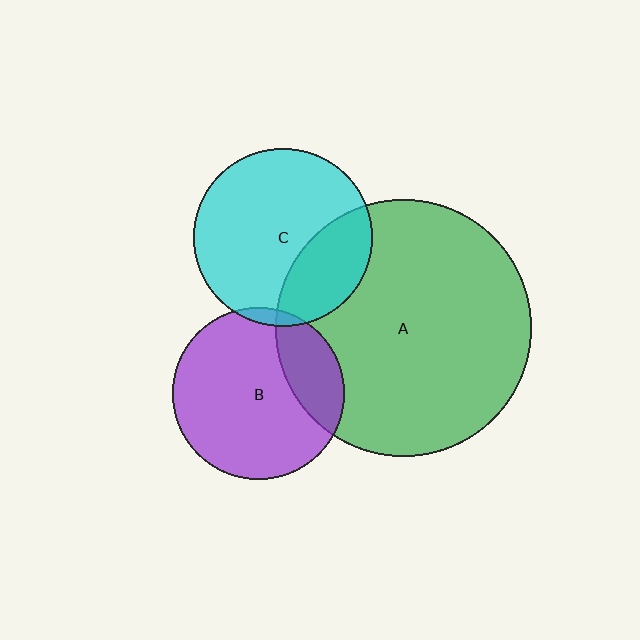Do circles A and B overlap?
Yes.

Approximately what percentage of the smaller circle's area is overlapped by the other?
Approximately 25%.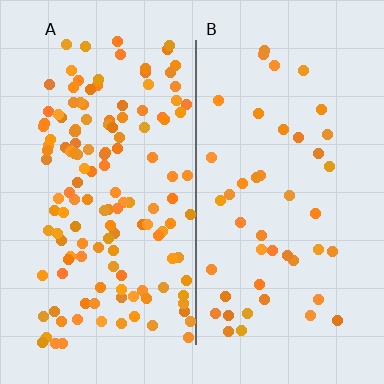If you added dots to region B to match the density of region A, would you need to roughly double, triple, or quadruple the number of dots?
Approximately triple.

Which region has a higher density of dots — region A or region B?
A (the left).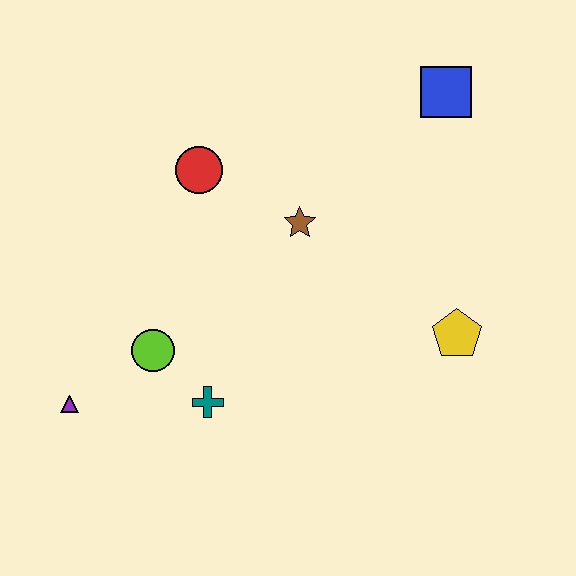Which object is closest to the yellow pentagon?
The brown star is closest to the yellow pentagon.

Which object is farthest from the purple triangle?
The blue square is farthest from the purple triangle.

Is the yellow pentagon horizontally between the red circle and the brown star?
No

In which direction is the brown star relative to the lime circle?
The brown star is to the right of the lime circle.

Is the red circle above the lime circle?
Yes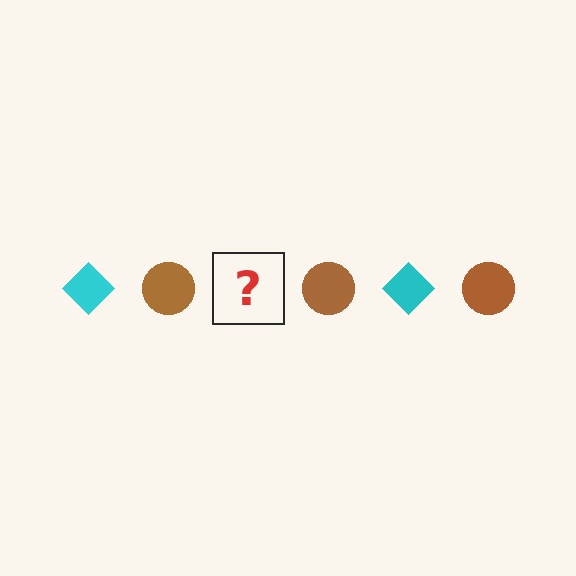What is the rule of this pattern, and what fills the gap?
The rule is that the pattern alternates between cyan diamond and brown circle. The gap should be filled with a cyan diamond.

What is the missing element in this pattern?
The missing element is a cyan diamond.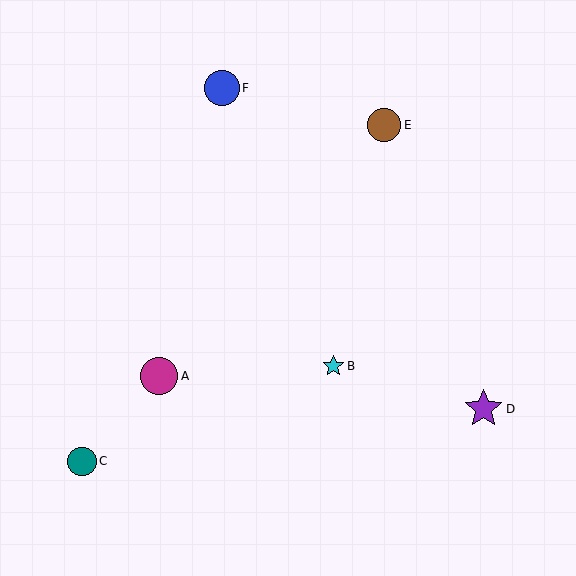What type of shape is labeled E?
Shape E is a brown circle.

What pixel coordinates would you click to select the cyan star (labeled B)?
Click at (333, 366) to select the cyan star B.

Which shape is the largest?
The purple star (labeled D) is the largest.